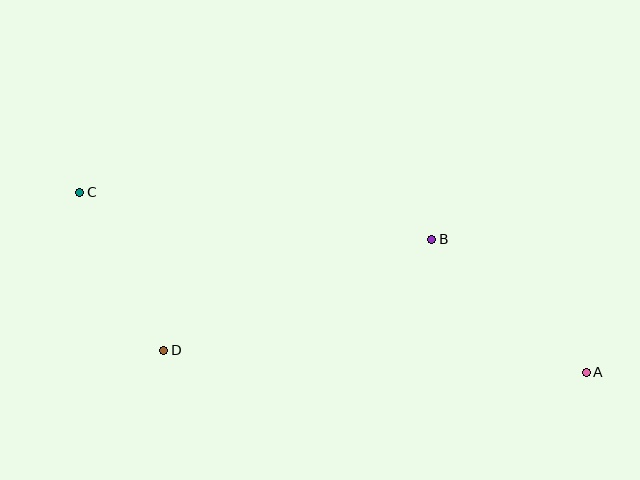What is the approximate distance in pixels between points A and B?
The distance between A and B is approximately 204 pixels.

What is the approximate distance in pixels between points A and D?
The distance between A and D is approximately 423 pixels.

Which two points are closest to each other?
Points C and D are closest to each other.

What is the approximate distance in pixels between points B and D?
The distance between B and D is approximately 290 pixels.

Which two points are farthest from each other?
Points A and C are farthest from each other.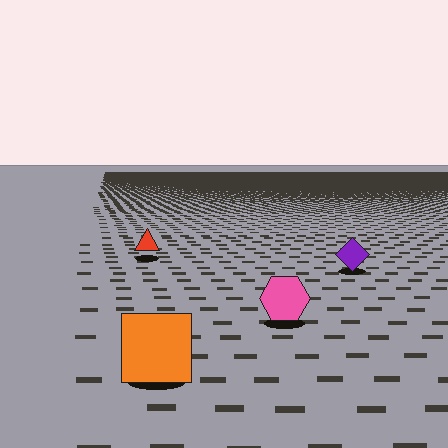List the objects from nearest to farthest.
From nearest to farthest: the orange square, the pink hexagon, the purple diamond, the red triangle.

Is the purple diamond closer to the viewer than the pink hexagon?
No. The pink hexagon is closer — you can tell from the texture gradient: the ground texture is coarser near it.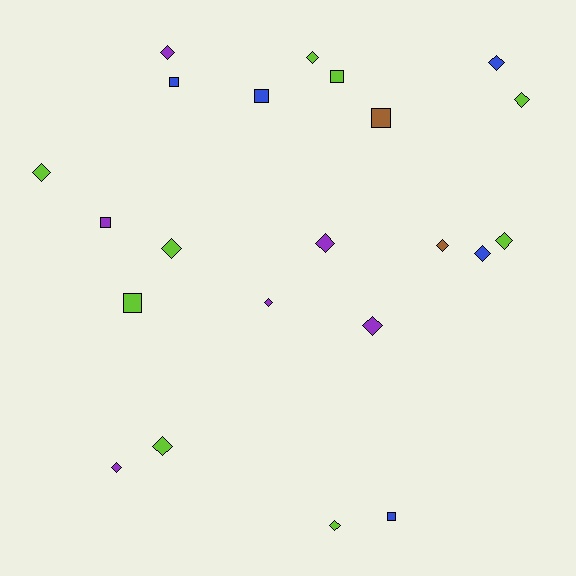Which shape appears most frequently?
Diamond, with 15 objects.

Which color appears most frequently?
Lime, with 9 objects.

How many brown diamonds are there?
There is 1 brown diamond.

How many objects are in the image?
There are 22 objects.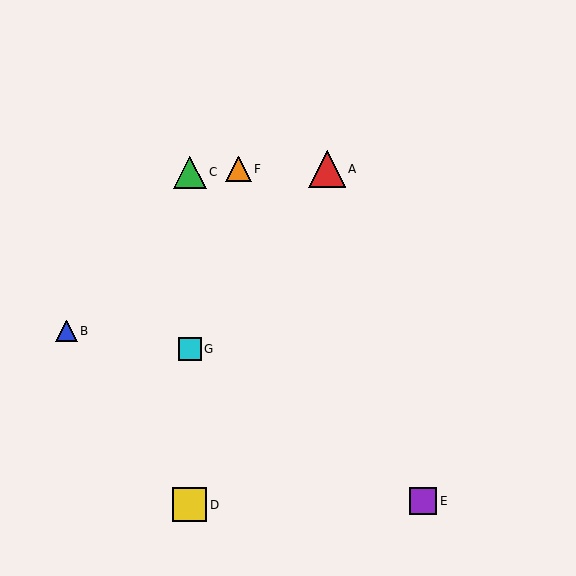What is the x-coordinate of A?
Object A is at x≈327.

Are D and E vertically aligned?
No, D is at x≈190 and E is at x≈423.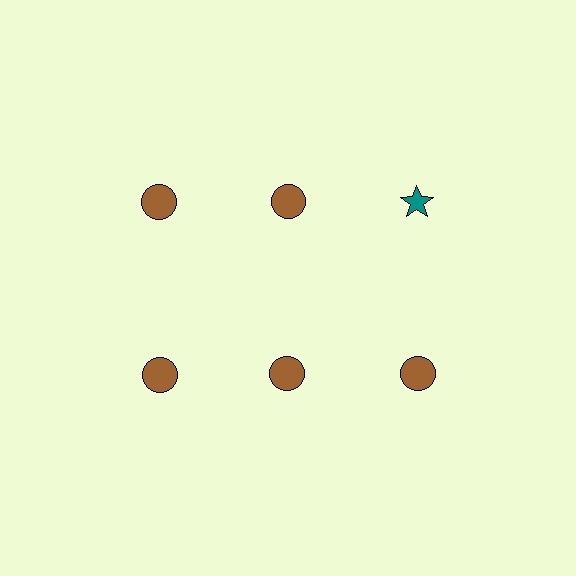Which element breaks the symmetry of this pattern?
The teal star in the top row, center column breaks the symmetry. All other shapes are brown circles.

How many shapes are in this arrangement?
There are 6 shapes arranged in a grid pattern.